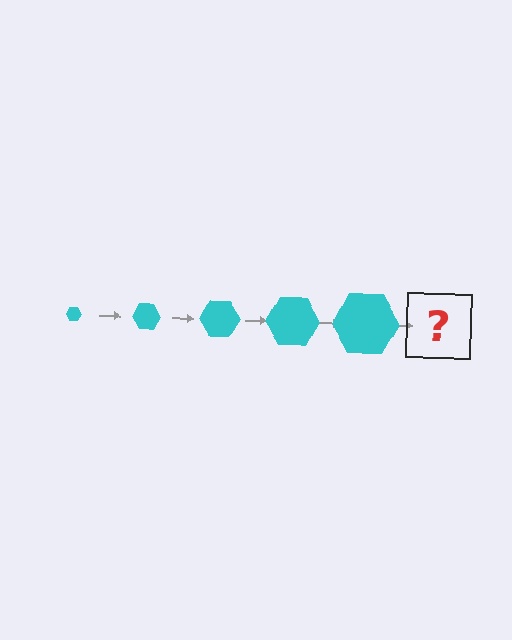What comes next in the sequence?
The next element should be a cyan hexagon, larger than the previous one.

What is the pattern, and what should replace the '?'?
The pattern is that the hexagon gets progressively larger each step. The '?' should be a cyan hexagon, larger than the previous one.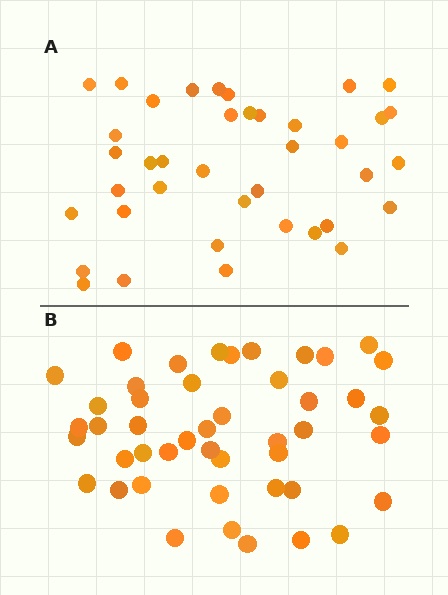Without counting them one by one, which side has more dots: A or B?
Region B (the bottom region) has more dots.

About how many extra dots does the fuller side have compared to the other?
Region B has roughly 8 or so more dots than region A.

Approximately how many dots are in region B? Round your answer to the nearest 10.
About 50 dots. (The exact count is 46, which rounds to 50.)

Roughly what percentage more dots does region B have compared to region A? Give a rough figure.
About 20% more.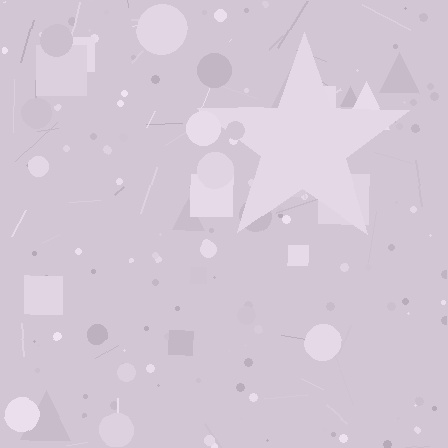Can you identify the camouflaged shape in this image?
The camouflaged shape is a star.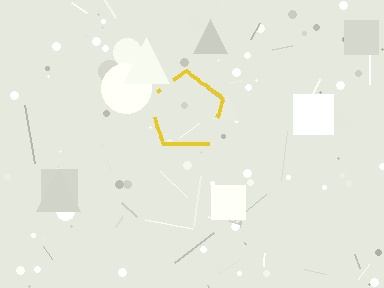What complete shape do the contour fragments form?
The contour fragments form a pentagon.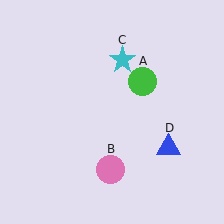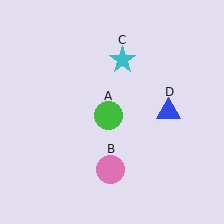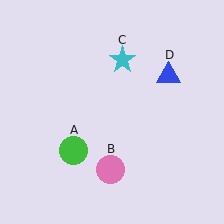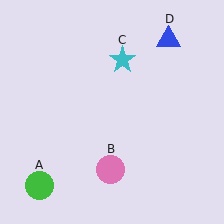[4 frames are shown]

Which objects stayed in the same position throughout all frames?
Pink circle (object B) and cyan star (object C) remained stationary.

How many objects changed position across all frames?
2 objects changed position: green circle (object A), blue triangle (object D).